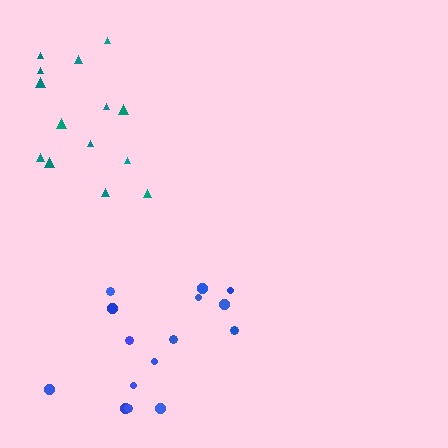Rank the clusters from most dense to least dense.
blue, teal.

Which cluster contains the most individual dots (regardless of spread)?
Blue (15).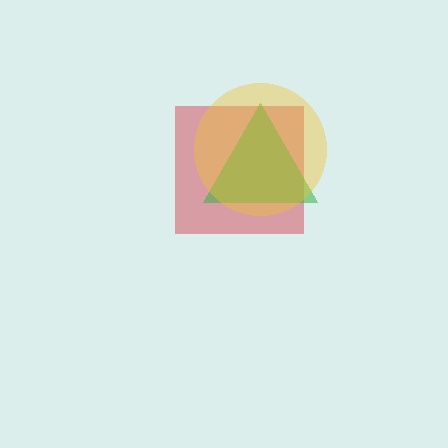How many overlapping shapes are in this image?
There are 3 overlapping shapes in the image.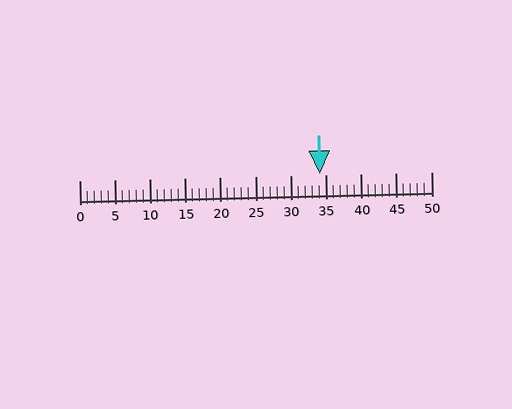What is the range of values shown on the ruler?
The ruler shows values from 0 to 50.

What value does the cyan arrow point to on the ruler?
The cyan arrow points to approximately 34.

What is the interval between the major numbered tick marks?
The major tick marks are spaced 5 units apart.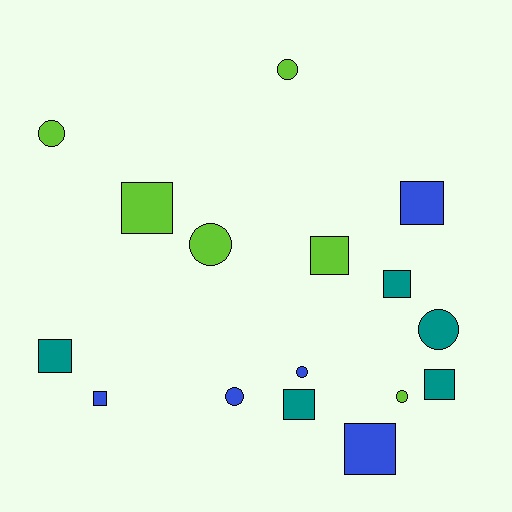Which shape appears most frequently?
Square, with 9 objects.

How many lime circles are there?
There are 4 lime circles.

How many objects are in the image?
There are 16 objects.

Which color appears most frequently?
Lime, with 6 objects.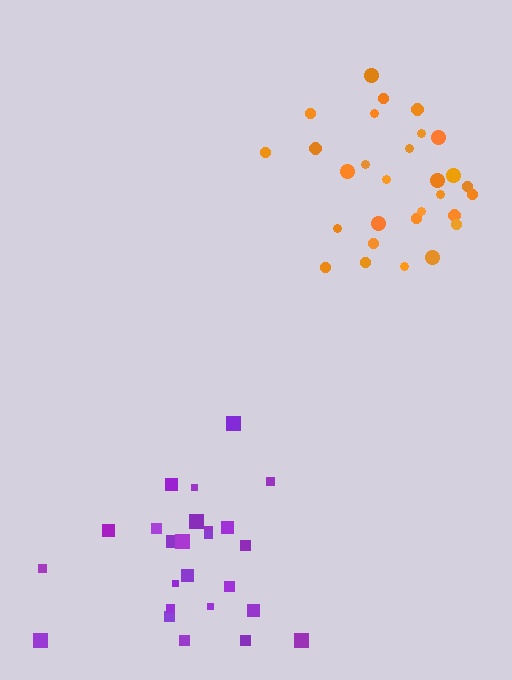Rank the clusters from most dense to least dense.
orange, purple.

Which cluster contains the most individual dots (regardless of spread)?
Orange (29).